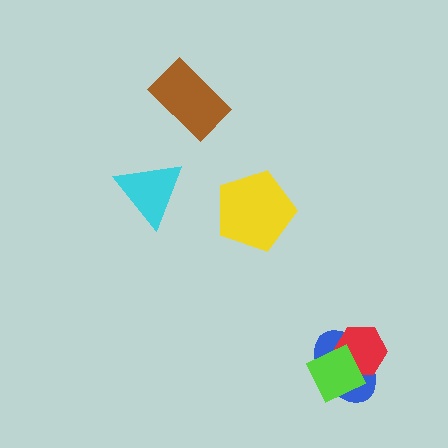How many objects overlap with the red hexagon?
2 objects overlap with the red hexagon.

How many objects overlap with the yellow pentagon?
0 objects overlap with the yellow pentagon.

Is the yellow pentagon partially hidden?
No, no other shape covers it.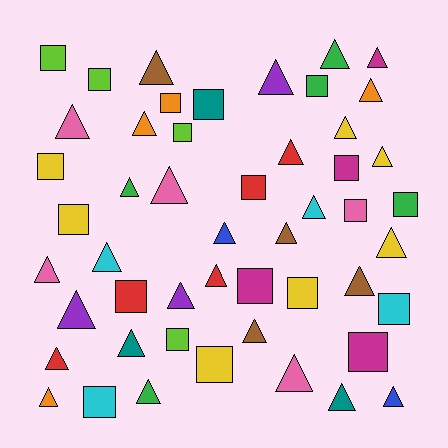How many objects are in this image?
There are 50 objects.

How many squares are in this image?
There are 20 squares.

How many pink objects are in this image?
There are 5 pink objects.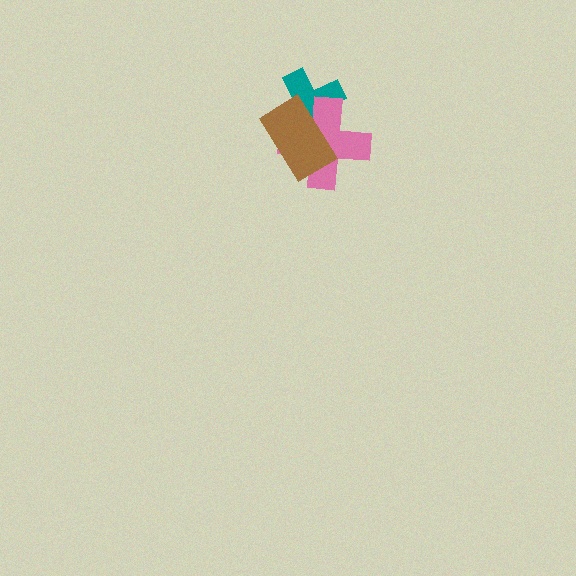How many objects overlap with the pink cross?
2 objects overlap with the pink cross.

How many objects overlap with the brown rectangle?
2 objects overlap with the brown rectangle.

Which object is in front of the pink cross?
The brown rectangle is in front of the pink cross.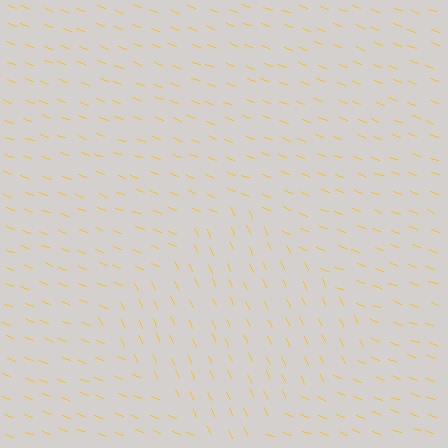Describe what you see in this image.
The image is filled with small yellow line segments. A diamond region in the image has lines oriented differently from the surrounding lines, creating a visible texture boundary.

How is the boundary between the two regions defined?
The boundary is defined purely by a change in line orientation (approximately 45 degrees difference). All lines are the same color and thickness.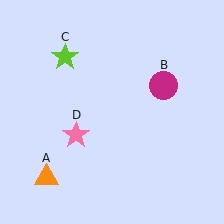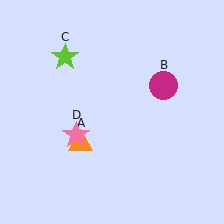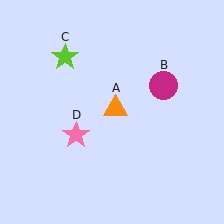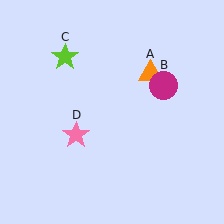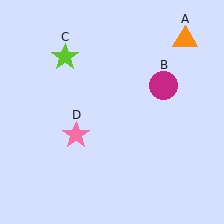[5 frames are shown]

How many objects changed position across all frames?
1 object changed position: orange triangle (object A).